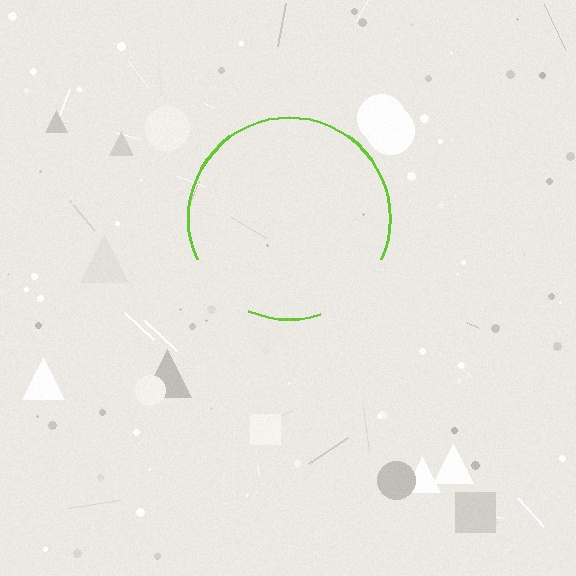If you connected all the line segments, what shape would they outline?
They would outline a circle.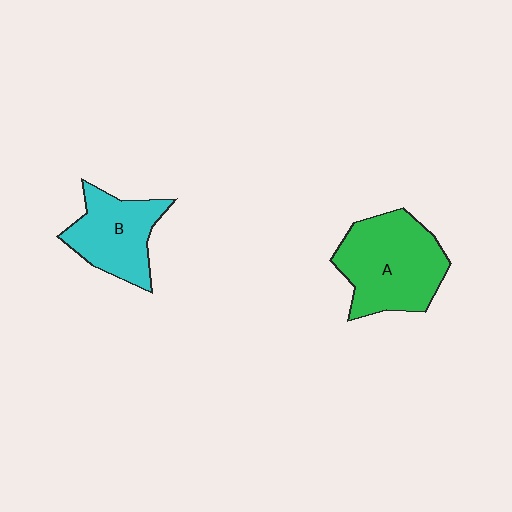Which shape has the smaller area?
Shape B (cyan).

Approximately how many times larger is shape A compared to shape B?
Approximately 1.4 times.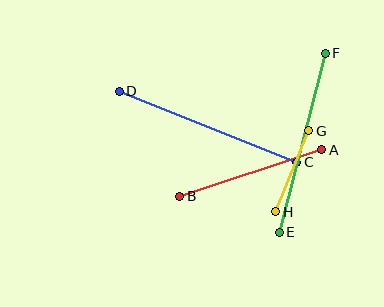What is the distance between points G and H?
The distance is approximately 88 pixels.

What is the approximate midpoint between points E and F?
The midpoint is at approximately (302, 143) pixels.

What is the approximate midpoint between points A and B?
The midpoint is at approximately (251, 173) pixels.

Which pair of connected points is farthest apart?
Points C and D are farthest apart.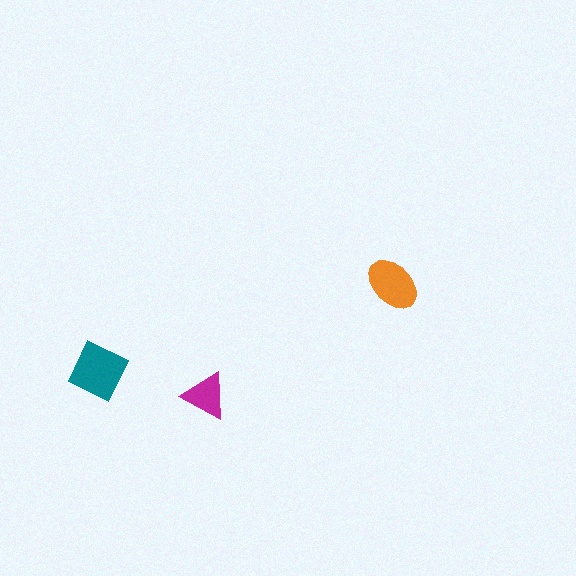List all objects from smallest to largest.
The magenta triangle, the orange ellipse, the teal diamond.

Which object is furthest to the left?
The teal diamond is leftmost.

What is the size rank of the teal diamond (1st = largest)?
1st.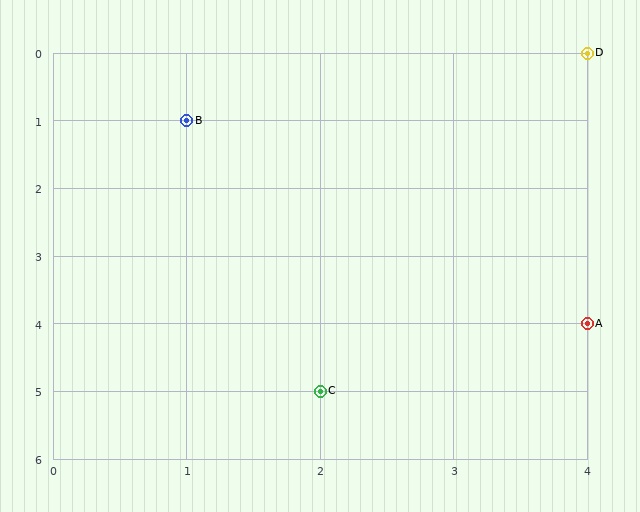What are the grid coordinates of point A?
Point A is at grid coordinates (4, 4).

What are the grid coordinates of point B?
Point B is at grid coordinates (1, 1).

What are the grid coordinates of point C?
Point C is at grid coordinates (2, 5).